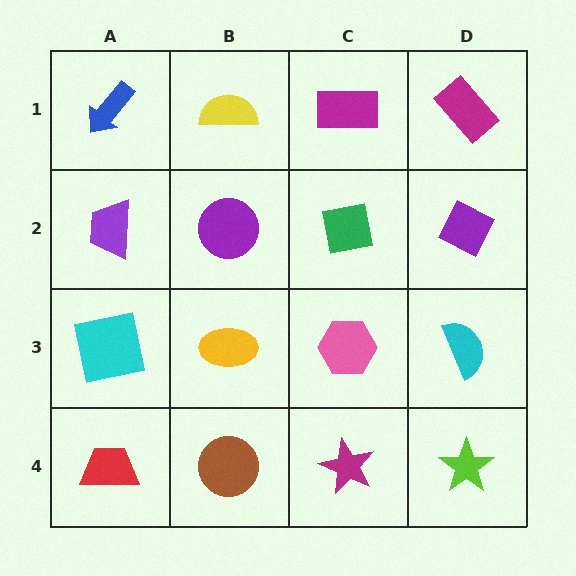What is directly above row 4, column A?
A cyan square.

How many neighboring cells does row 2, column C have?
4.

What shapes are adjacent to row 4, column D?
A cyan semicircle (row 3, column D), a magenta star (row 4, column C).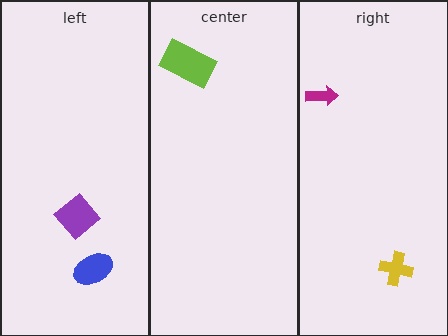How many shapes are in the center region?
1.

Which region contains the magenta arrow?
The right region.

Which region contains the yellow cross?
The right region.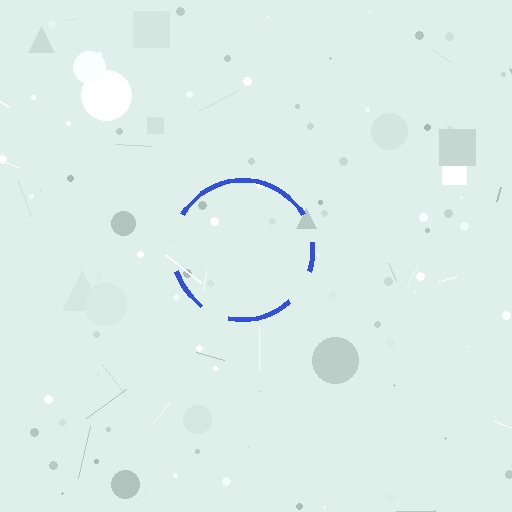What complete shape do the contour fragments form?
The contour fragments form a circle.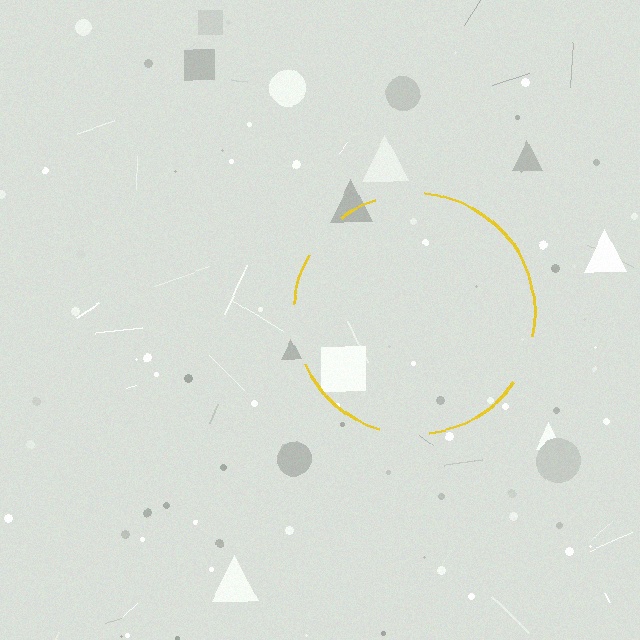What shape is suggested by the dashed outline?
The dashed outline suggests a circle.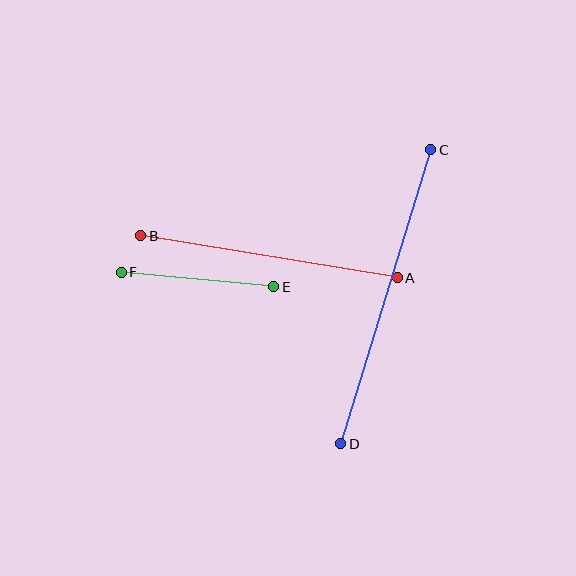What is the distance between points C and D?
The distance is approximately 308 pixels.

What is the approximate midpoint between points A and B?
The midpoint is at approximately (269, 257) pixels.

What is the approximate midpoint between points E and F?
The midpoint is at approximately (197, 279) pixels.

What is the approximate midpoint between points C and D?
The midpoint is at approximately (386, 297) pixels.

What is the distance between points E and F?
The distance is approximately 153 pixels.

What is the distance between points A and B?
The distance is approximately 260 pixels.